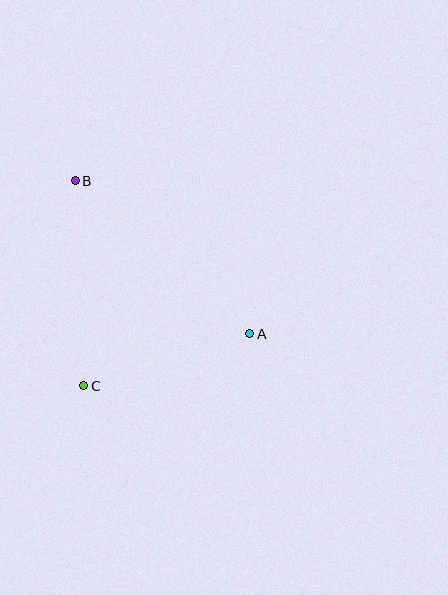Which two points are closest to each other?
Points A and C are closest to each other.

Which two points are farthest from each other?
Points A and B are farthest from each other.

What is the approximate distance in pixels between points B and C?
The distance between B and C is approximately 205 pixels.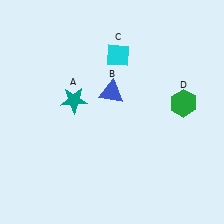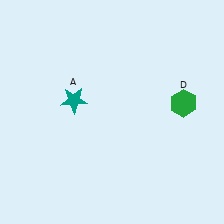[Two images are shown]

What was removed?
The blue triangle (B), the cyan diamond (C) were removed in Image 2.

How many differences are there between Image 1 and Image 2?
There are 2 differences between the two images.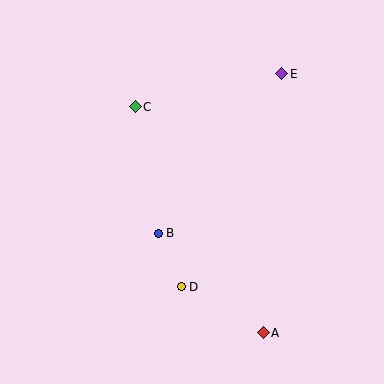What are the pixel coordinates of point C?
Point C is at (135, 107).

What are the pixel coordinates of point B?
Point B is at (158, 233).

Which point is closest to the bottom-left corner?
Point D is closest to the bottom-left corner.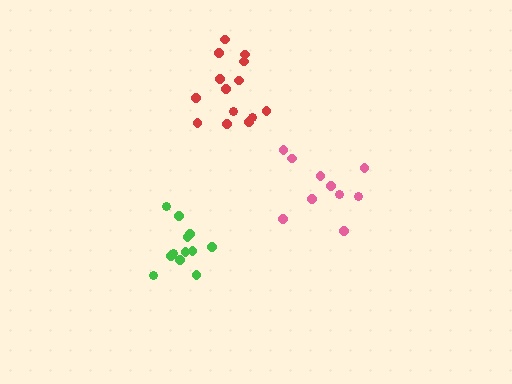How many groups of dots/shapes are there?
There are 3 groups.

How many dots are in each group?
Group 1: 10 dots, Group 2: 12 dots, Group 3: 14 dots (36 total).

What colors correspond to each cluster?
The clusters are colored: pink, green, red.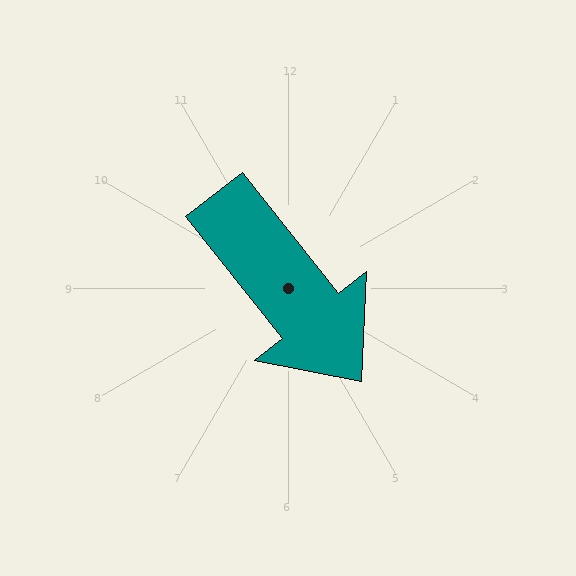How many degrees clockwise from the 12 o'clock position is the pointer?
Approximately 142 degrees.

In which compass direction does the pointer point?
Southeast.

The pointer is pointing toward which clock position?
Roughly 5 o'clock.